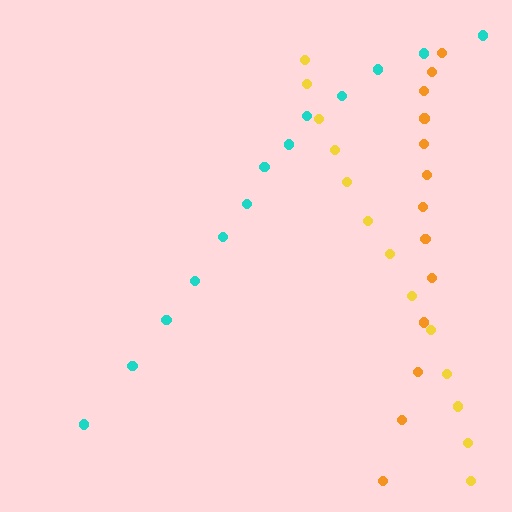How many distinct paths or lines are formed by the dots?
There are 3 distinct paths.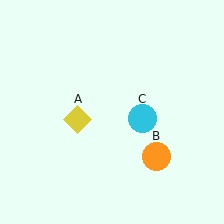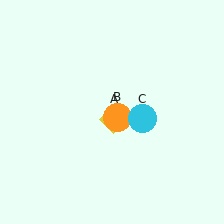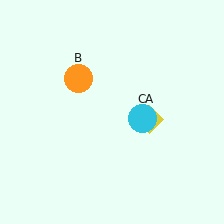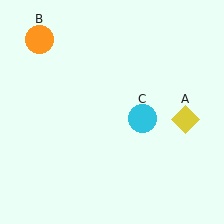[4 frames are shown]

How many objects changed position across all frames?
2 objects changed position: yellow diamond (object A), orange circle (object B).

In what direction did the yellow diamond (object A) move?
The yellow diamond (object A) moved right.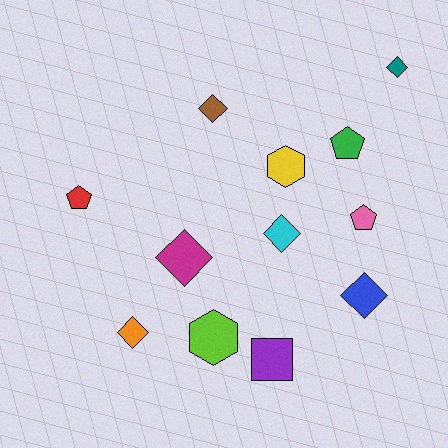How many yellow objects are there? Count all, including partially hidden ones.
There is 1 yellow object.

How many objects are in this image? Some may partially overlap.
There are 12 objects.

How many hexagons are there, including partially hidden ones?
There are 2 hexagons.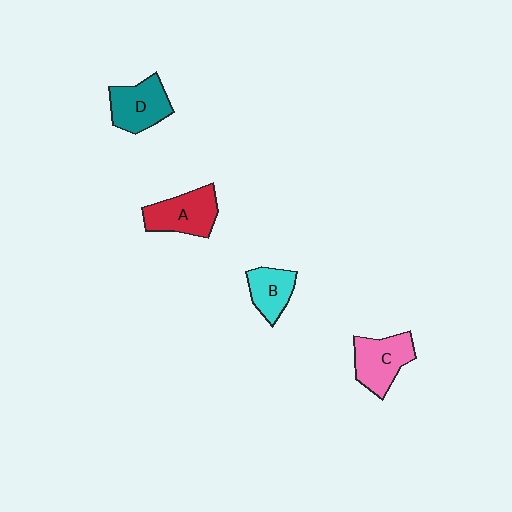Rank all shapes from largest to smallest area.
From largest to smallest: A (red), C (pink), D (teal), B (cyan).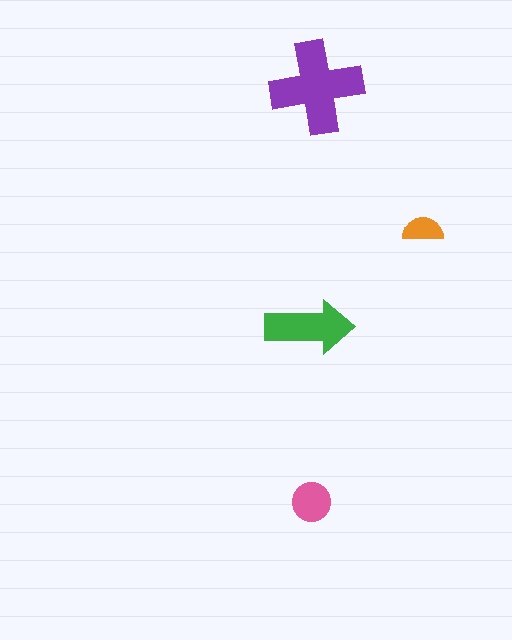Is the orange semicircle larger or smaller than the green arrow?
Smaller.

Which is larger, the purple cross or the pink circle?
The purple cross.